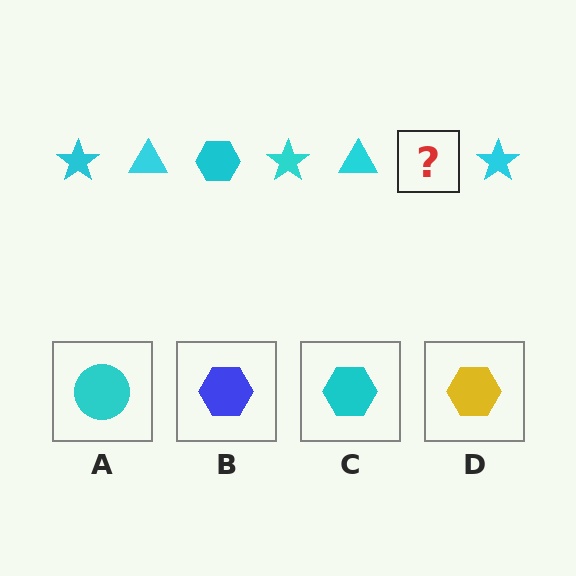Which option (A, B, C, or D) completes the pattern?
C.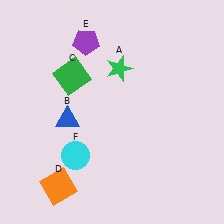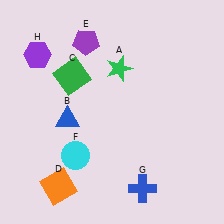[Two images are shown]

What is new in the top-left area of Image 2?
A purple hexagon (H) was added in the top-left area of Image 2.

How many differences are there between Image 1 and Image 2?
There are 2 differences between the two images.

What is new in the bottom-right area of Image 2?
A blue cross (G) was added in the bottom-right area of Image 2.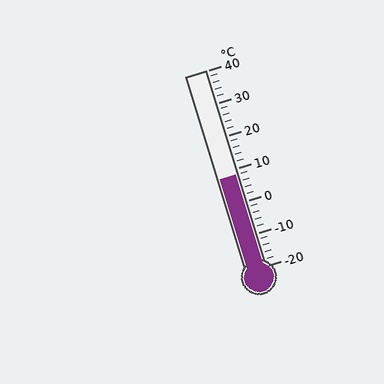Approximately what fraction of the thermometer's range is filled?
The thermometer is filled to approximately 45% of its range.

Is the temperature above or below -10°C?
The temperature is above -10°C.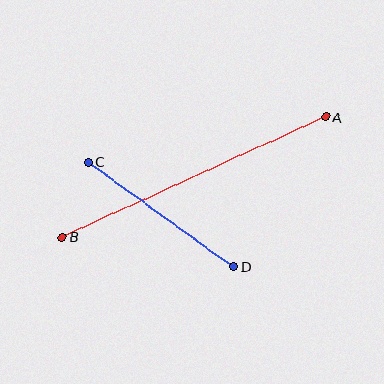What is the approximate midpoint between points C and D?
The midpoint is at approximately (161, 214) pixels.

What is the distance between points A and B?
The distance is approximately 290 pixels.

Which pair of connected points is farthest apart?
Points A and B are farthest apart.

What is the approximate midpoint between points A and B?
The midpoint is at approximately (194, 177) pixels.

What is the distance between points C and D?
The distance is approximately 179 pixels.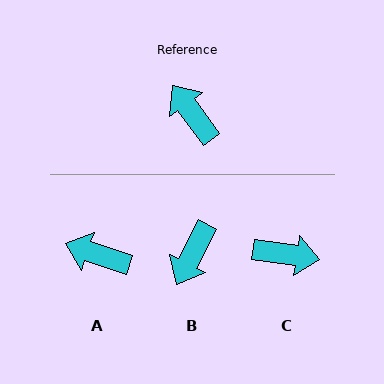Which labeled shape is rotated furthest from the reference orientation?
C, about 134 degrees away.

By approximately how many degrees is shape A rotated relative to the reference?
Approximately 36 degrees counter-clockwise.